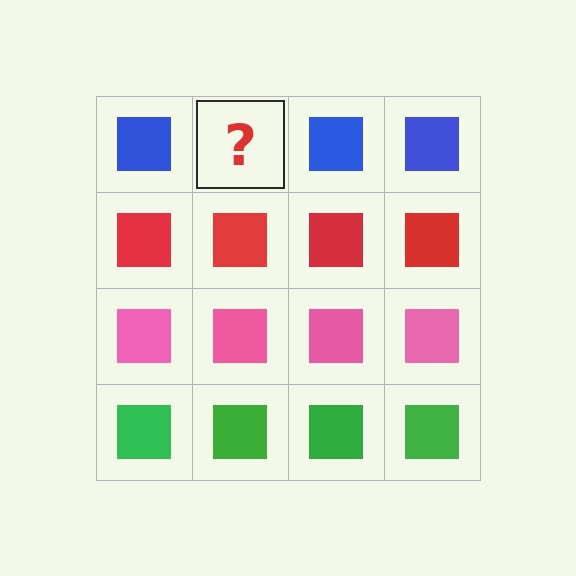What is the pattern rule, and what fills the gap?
The rule is that each row has a consistent color. The gap should be filled with a blue square.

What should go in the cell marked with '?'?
The missing cell should contain a blue square.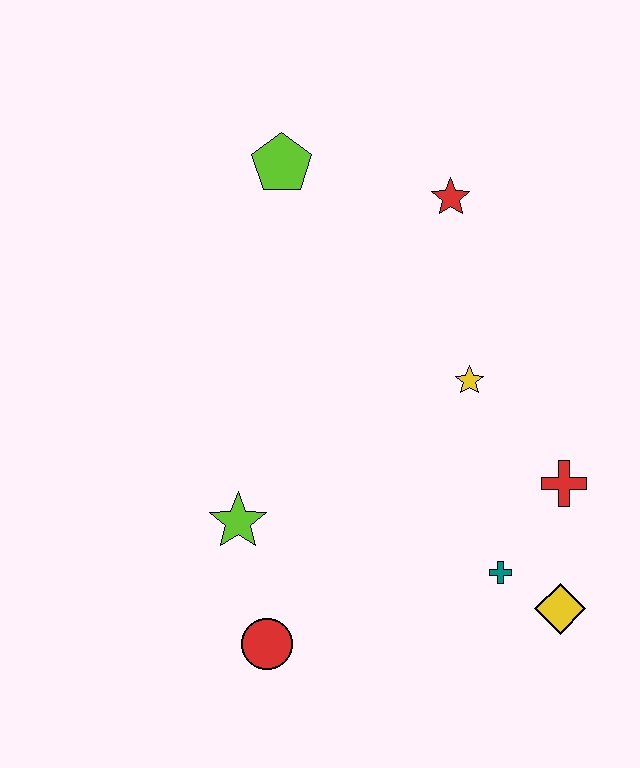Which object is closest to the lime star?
The red circle is closest to the lime star.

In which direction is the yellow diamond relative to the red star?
The yellow diamond is below the red star.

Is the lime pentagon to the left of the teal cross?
Yes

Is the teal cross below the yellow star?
Yes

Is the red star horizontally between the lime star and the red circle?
No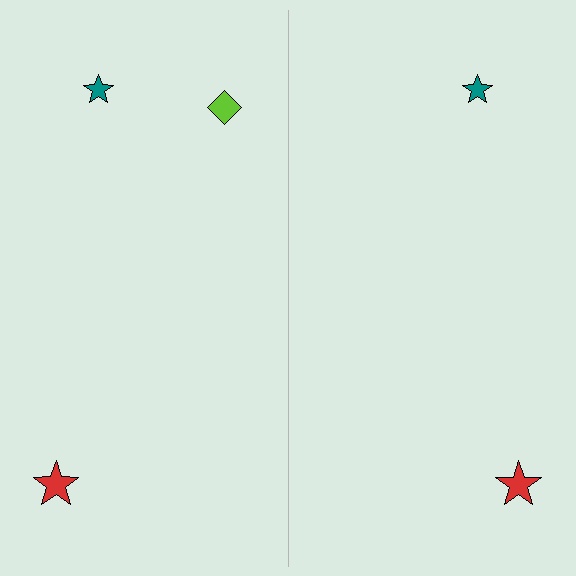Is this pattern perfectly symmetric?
No, the pattern is not perfectly symmetric. A lime diamond is missing from the right side.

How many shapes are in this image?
There are 5 shapes in this image.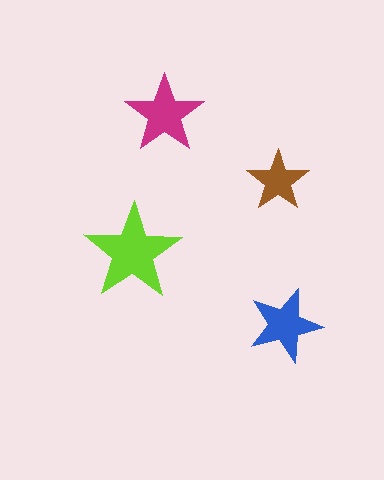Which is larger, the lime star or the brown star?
The lime one.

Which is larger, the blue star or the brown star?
The blue one.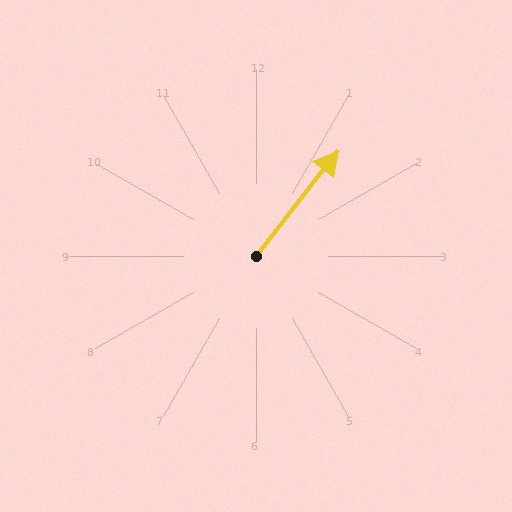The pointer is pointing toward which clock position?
Roughly 1 o'clock.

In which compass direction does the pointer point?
Northeast.